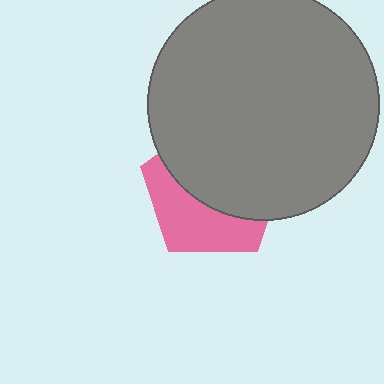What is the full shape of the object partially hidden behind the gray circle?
The partially hidden object is a pink pentagon.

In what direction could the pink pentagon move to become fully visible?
The pink pentagon could move down. That would shift it out from behind the gray circle entirely.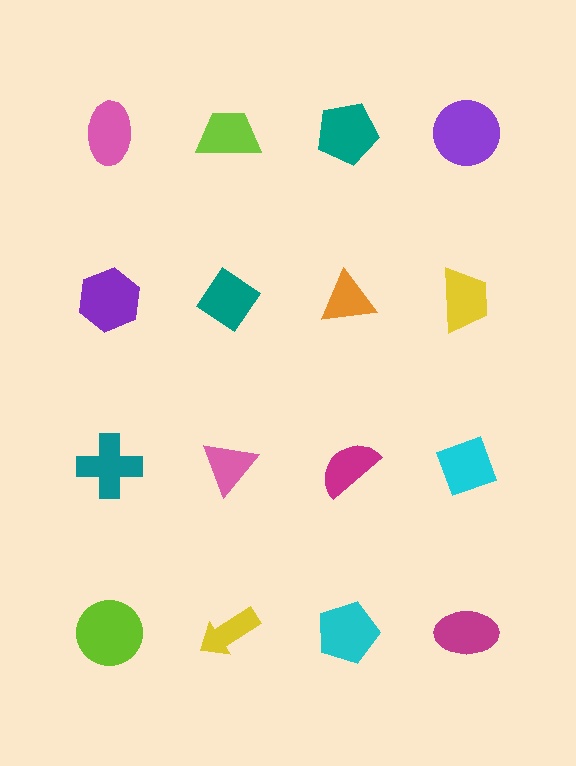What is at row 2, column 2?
A teal diamond.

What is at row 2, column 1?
A purple hexagon.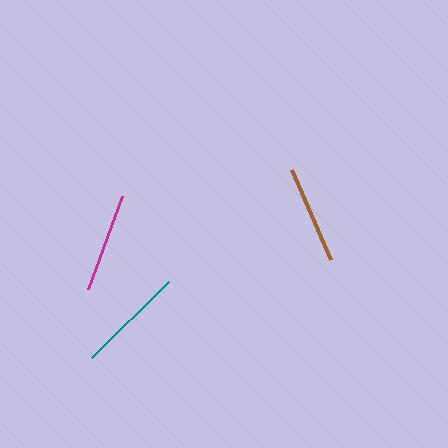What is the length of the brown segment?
The brown segment is approximately 99 pixels long.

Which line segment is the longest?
The teal line is the longest at approximately 108 pixels.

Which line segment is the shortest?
The magenta line is the shortest at approximately 99 pixels.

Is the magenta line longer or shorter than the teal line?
The teal line is longer than the magenta line.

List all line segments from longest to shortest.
From longest to shortest: teal, brown, magenta.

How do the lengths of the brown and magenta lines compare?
The brown and magenta lines are approximately the same length.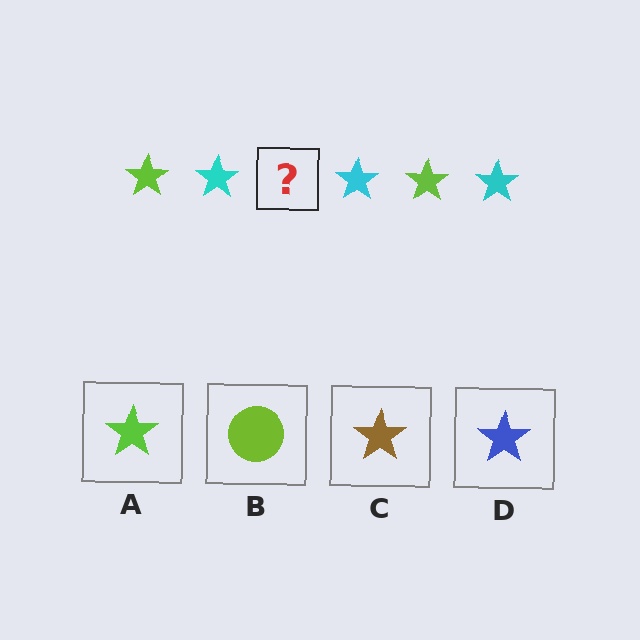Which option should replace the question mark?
Option A.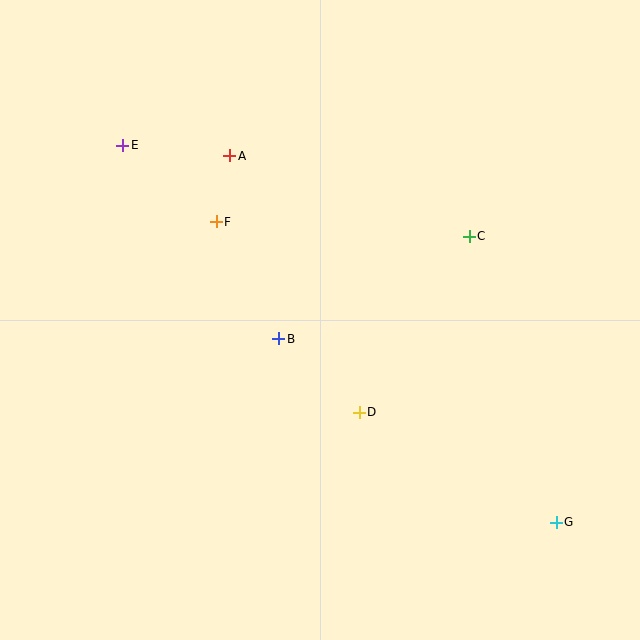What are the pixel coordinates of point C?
Point C is at (469, 236).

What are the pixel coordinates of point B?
Point B is at (279, 339).